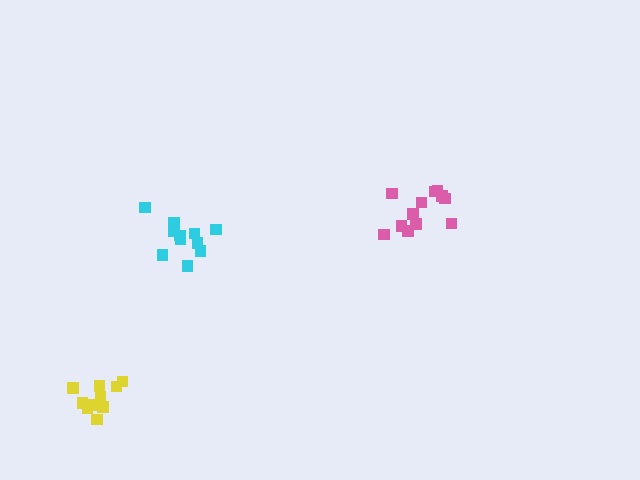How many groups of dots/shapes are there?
There are 3 groups.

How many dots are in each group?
Group 1: 12 dots, Group 2: 11 dots, Group 3: 10 dots (33 total).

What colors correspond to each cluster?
The clusters are colored: pink, cyan, yellow.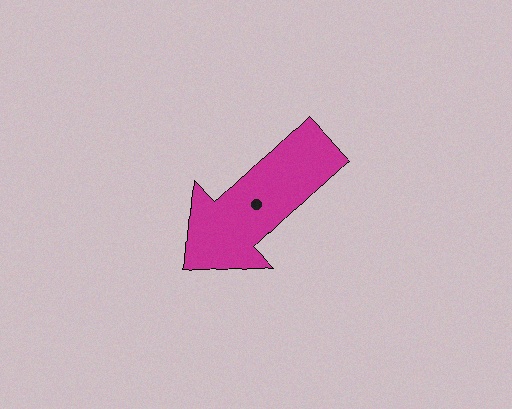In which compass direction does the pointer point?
Southwest.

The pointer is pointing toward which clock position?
Roughly 8 o'clock.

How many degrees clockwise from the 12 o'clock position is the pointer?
Approximately 226 degrees.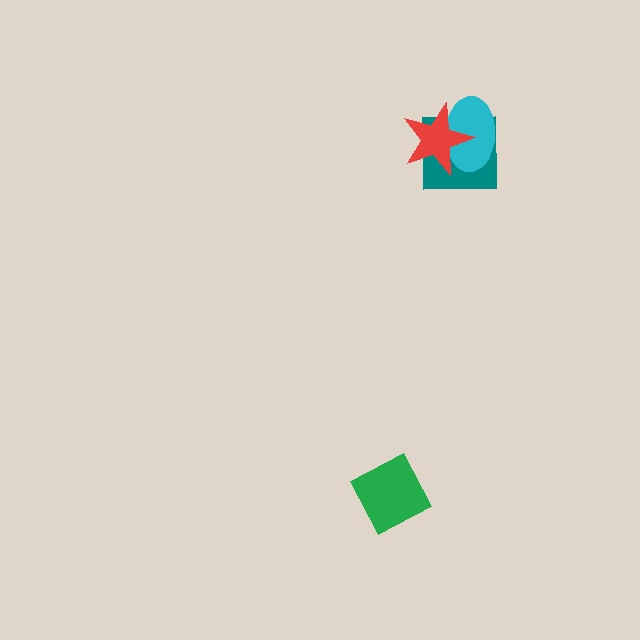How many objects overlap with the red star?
2 objects overlap with the red star.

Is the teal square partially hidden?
Yes, it is partially covered by another shape.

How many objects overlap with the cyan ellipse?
2 objects overlap with the cyan ellipse.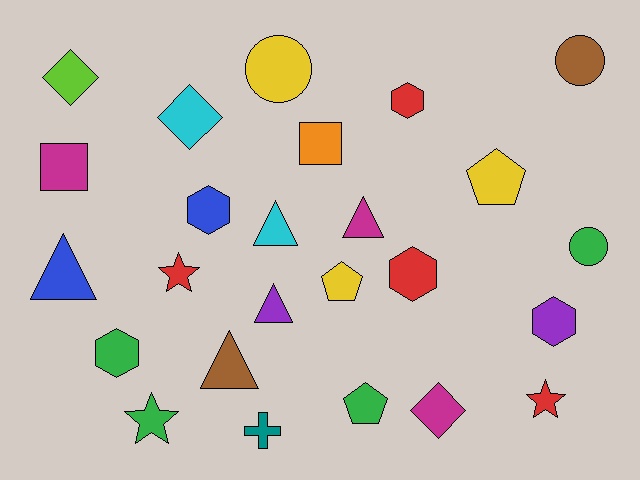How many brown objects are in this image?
There are 2 brown objects.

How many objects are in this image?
There are 25 objects.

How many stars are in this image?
There are 3 stars.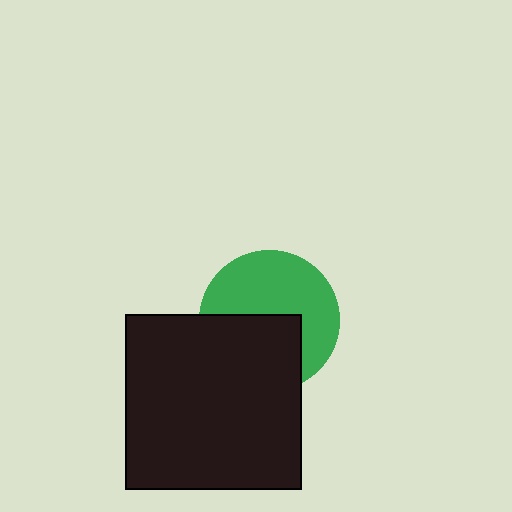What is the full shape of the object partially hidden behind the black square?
The partially hidden object is a green circle.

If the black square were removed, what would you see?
You would see the complete green circle.